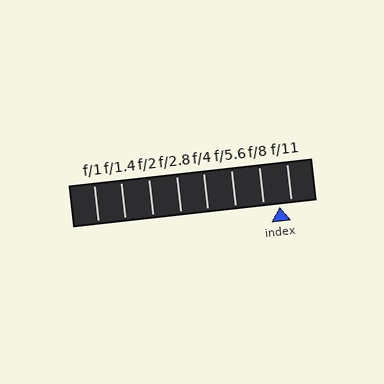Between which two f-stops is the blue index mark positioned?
The index mark is between f/8 and f/11.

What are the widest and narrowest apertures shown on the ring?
The widest aperture shown is f/1 and the narrowest is f/11.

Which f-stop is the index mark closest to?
The index mark is closest to f/11.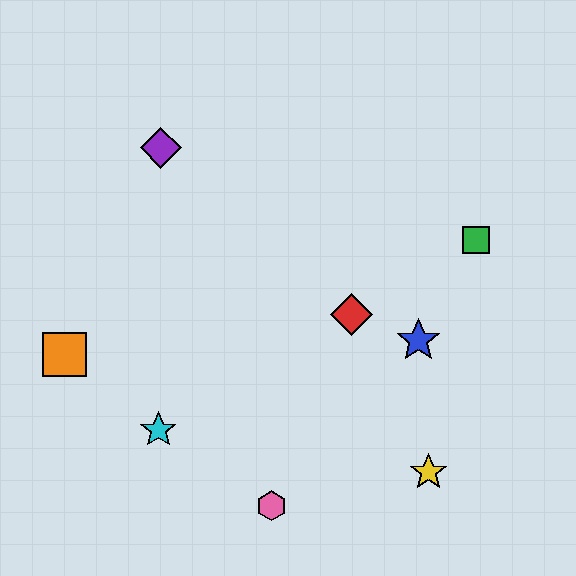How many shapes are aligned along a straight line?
3 shapes (the red diamond, the green square, the cyan star) are aligned along a straight line.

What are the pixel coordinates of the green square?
The green square is at (476, 240).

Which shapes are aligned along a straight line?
The red diamond, the green square, the cyan star are aligned along a straight line.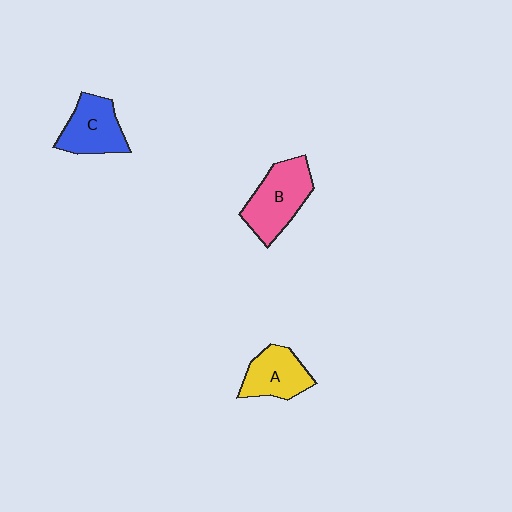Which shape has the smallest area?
Shape A (yellow).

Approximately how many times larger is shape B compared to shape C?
Approximately 1.2 times.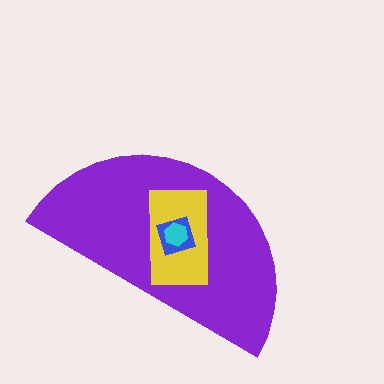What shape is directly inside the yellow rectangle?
The blue diamond.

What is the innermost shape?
The cyan hexagon.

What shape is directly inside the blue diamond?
The cyan hexagon.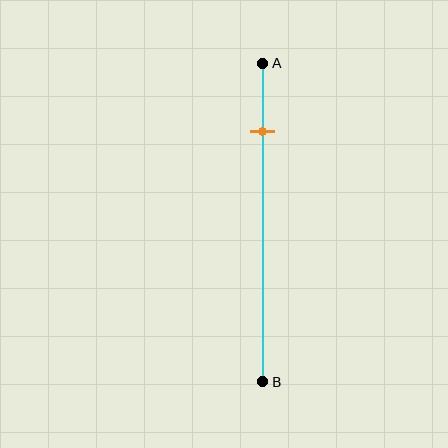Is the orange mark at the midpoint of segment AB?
No, the mark is at about 20% from A, not at the 50% midpoint.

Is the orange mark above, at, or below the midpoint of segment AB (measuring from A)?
The orange mark is above the midpoint of segment AB.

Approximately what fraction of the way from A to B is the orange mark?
The orange mark is approximately 20% of the way from A to B.